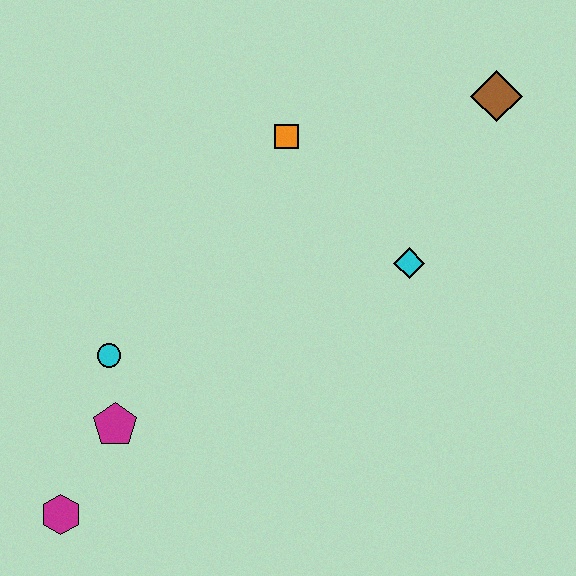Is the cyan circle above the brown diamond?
No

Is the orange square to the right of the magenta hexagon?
Yes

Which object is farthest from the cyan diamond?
The magenta hexagon is farthest from the cyan diamond.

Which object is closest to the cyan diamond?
The orange square is closest to the cyan diamond.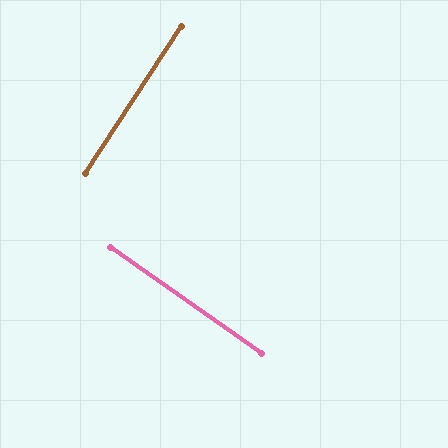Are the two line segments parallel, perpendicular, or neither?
Perpendicular — they meet at approximately 88°.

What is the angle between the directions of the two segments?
Approximately 88 degrees.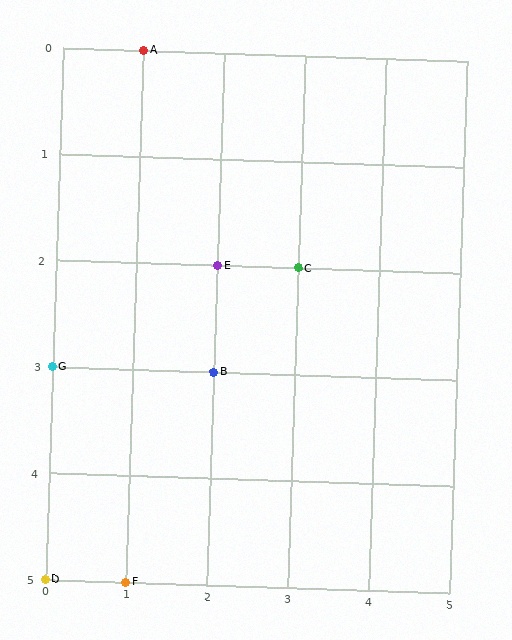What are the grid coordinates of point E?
Point E is at grid coordinates (2, 2).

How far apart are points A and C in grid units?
Points A and C are 2 columns and 2 rows apart (about 2.8 grid units diagonally).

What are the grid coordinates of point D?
Point D is at grid coordinates (0, 5).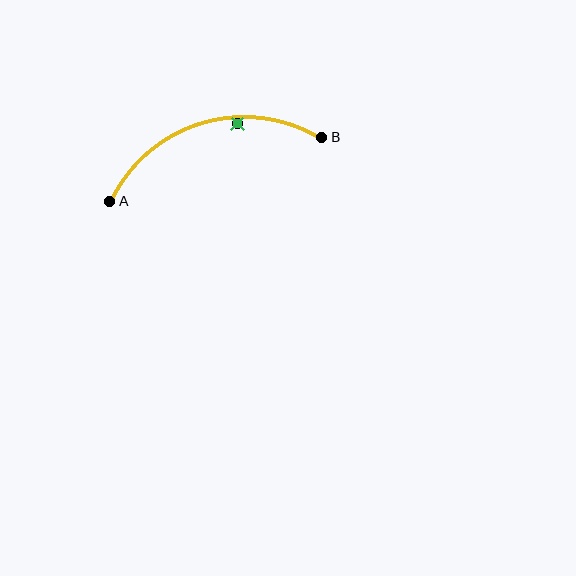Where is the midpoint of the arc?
The arc midpoint is the point on the curve farthest from the straight line joining A and B. It sits above that line.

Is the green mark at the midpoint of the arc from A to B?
No — the green mark does not lie on the arc at all. It sits slightly inside the curve.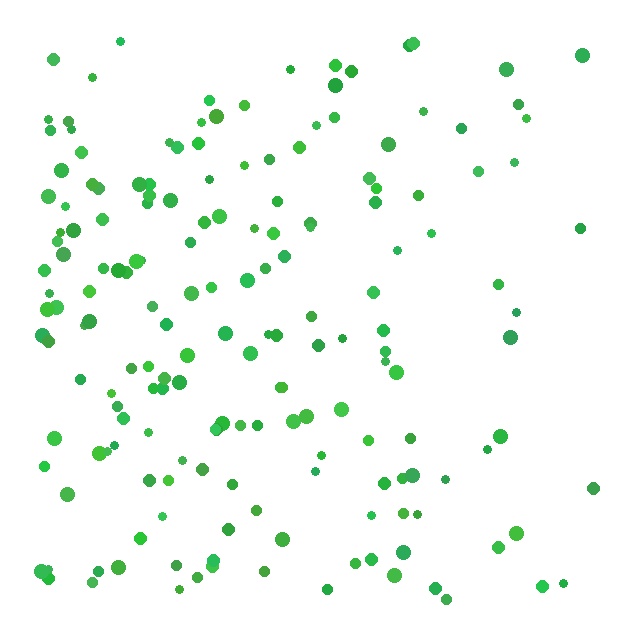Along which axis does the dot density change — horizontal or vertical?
Horizontal.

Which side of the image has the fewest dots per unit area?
The right.